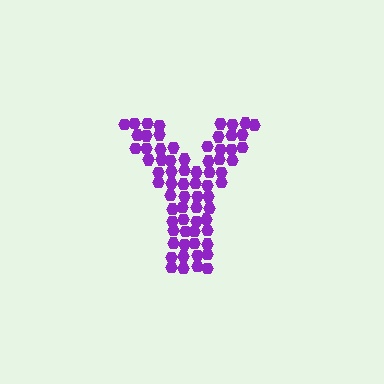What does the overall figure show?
The overall figure shows the letter Y.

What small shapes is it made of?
It is made of small hexagons.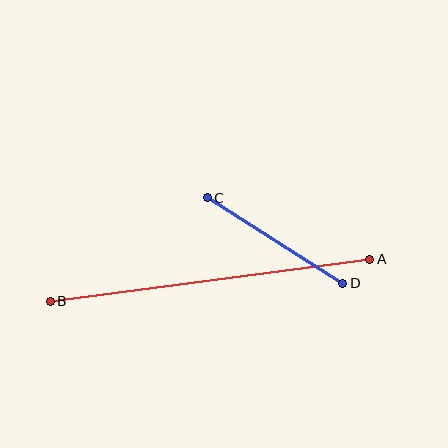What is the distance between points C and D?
The distance is approximately 160 pixels.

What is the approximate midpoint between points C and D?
The midpoint is at approximately (275, 241) pixels.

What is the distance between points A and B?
The distance is approximately 322 pixels.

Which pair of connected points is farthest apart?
Points A and B are farthest apart.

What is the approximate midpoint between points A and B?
The midpoint is at approximately (210, 280) pixels.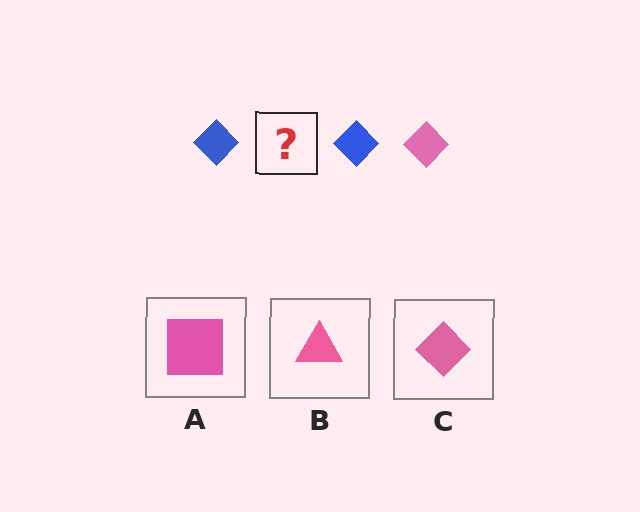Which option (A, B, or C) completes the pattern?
C.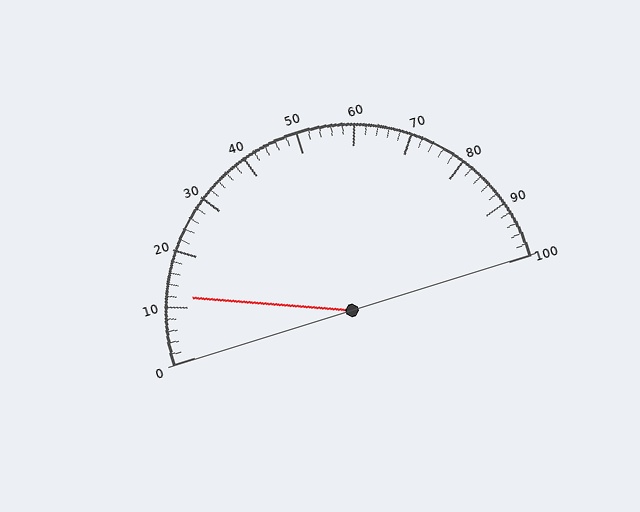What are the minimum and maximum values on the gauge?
The gauge ranges from 0 to 100.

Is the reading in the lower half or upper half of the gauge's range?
The reading is in the lower half of the range (0 to 100).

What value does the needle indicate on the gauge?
The needle indicates approximately 12.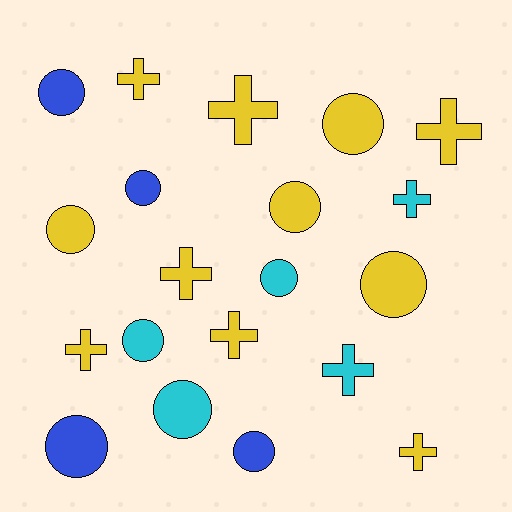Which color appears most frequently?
Yellow, with 11 objects.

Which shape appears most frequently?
Circle, with 11 objects.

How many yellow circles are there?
There are 4 yellow circles.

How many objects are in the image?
There are 20 objects.